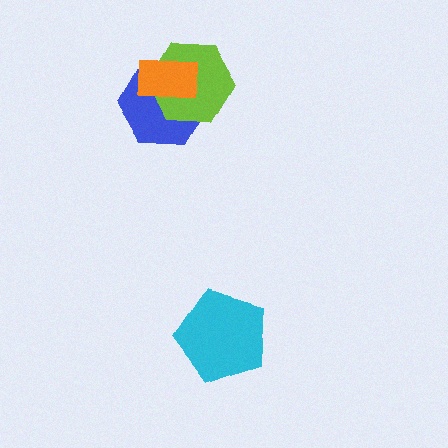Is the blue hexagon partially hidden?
Yes, it is partially covered by another shape.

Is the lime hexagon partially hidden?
Yes, it is partially covered by another shape.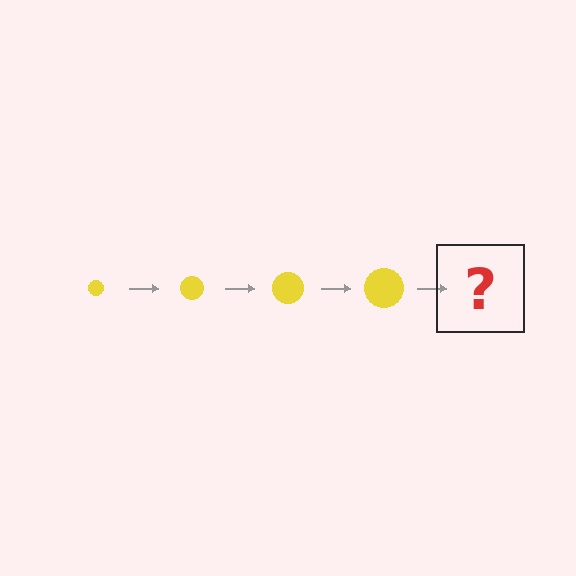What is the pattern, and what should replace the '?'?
The pattern is that the circle gets progressively larger each step. The '?' should be a yellow circle, larger than the previous one.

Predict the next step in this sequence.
The next step is a yellow circle, larger than the previous one.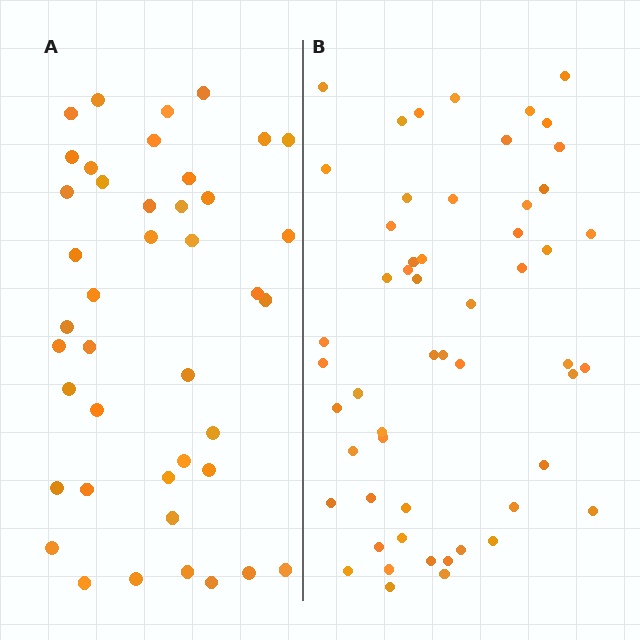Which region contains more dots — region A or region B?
Region B (the right region) has more dots.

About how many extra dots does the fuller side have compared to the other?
Region B has roughly 12 or so more dots than region A.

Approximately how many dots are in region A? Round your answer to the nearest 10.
About 40 dots. (The exact count is 42, which rounds to 40.)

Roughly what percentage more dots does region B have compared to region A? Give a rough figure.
About 30% more.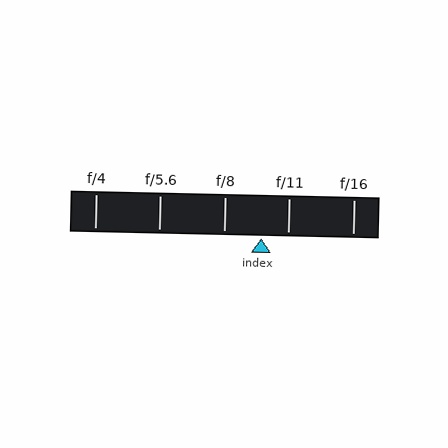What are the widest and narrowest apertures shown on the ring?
The widest aperture shown is f/4 and the narrowest is f/16.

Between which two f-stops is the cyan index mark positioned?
The index mark is between f/8 and f/11.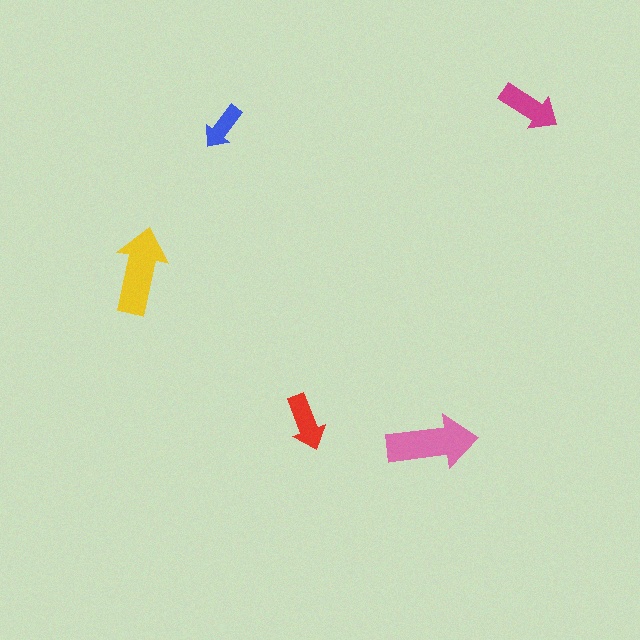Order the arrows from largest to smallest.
the pink one, the yellow one, the magenta one, the red one, the blue one.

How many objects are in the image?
There are 5 objects in the image.